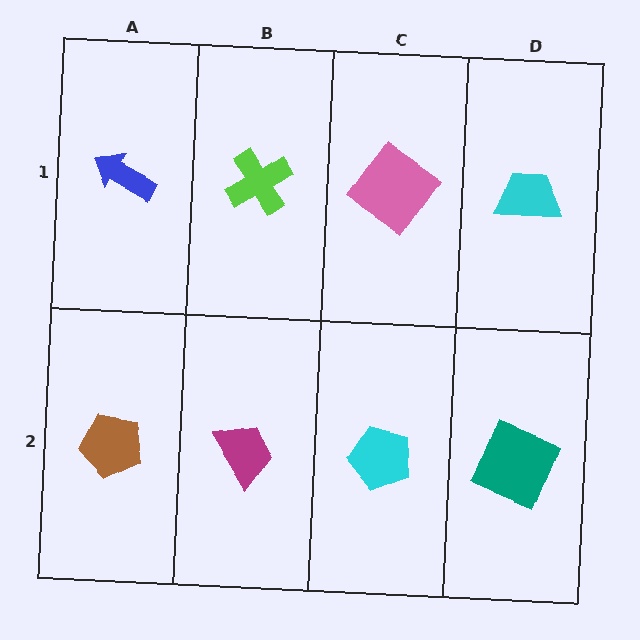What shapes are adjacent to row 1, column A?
A brown pentagon (row 2, column A), a lime cross (row 1, column B).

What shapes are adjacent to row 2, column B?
A lime cross (row 1, column B), a brown pentagon (row 2, column A), a cyan pentagon (row 2, column C).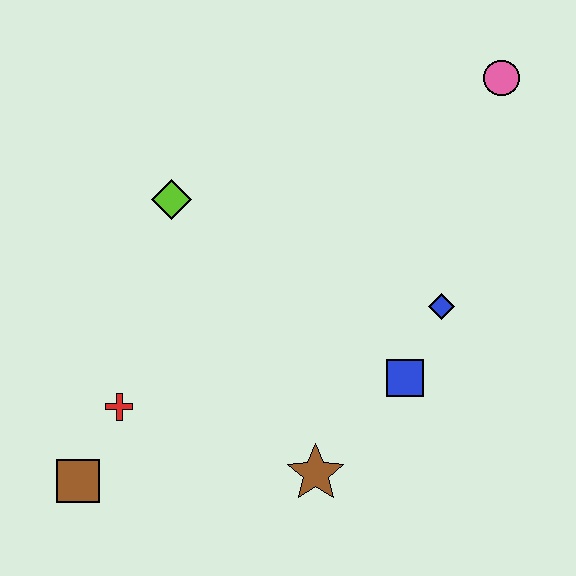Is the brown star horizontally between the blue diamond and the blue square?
No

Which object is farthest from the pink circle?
The brown square is farthest from the pink circle.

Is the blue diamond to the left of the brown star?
No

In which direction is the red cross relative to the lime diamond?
The red cross is below the lime diamond.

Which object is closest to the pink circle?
The blue diamond is closest to the pink circle.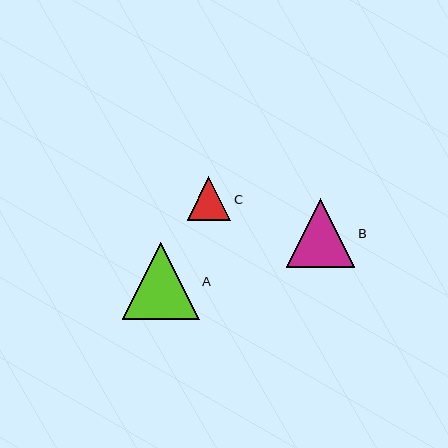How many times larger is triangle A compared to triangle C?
Triangle A is approximately 1.8 times the size of triangle C.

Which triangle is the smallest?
Triangle C is the smallest with a size of approximately 44 pixels.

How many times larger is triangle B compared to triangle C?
Triangle B is approximately 1.6 times the size of triangle C.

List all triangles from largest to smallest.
From largest to smallest: A, B, C.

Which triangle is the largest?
Triangle A is the largest with a size of approximately 77 pixels.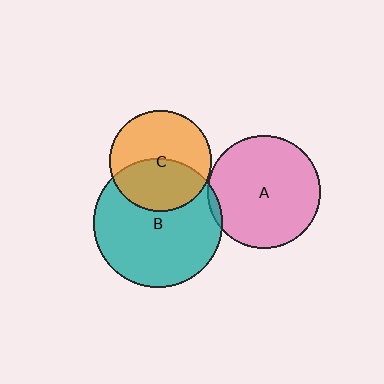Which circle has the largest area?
Circle B (teal).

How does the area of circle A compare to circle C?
Approximately 1.2 times.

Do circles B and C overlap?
Yes.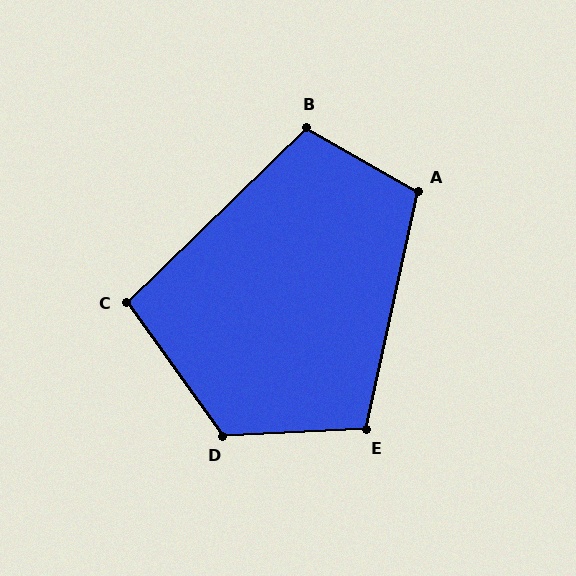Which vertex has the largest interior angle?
D, at approximately 123 degrees.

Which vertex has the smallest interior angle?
C, at approximately 99 degrees.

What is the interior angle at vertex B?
Approximately 106 degrees (obtuse).